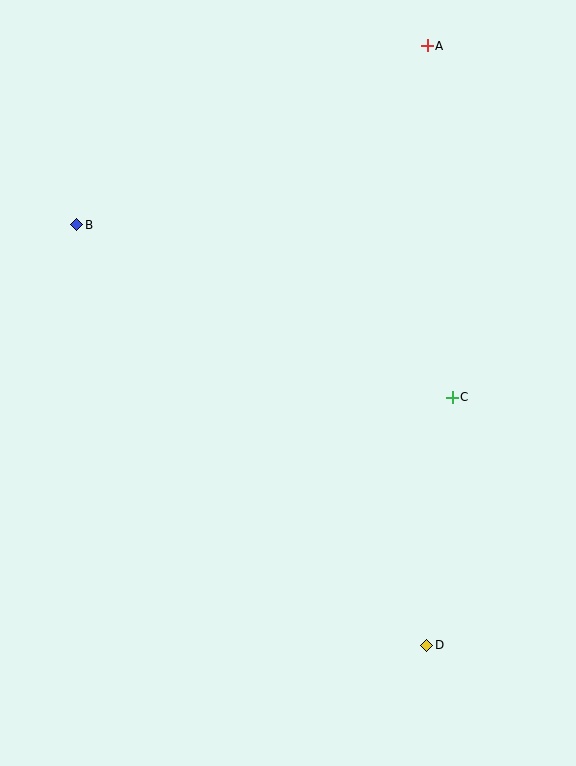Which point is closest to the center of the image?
Point C at (452, 397) is closest to the center.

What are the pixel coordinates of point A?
Point A is at (427, 46).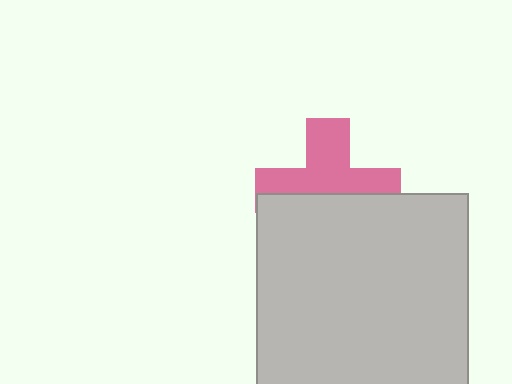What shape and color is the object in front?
The object in front is a light gray square.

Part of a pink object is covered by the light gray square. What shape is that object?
It is a cross.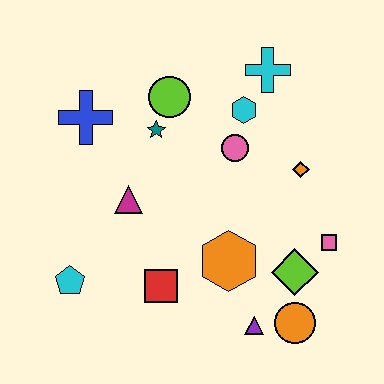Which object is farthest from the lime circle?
The orange circle is farthest from the lime circle.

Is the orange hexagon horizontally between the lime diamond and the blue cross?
Yes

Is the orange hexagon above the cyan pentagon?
Yes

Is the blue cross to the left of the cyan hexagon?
Yes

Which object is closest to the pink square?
The lime diamond is closest to the pink square.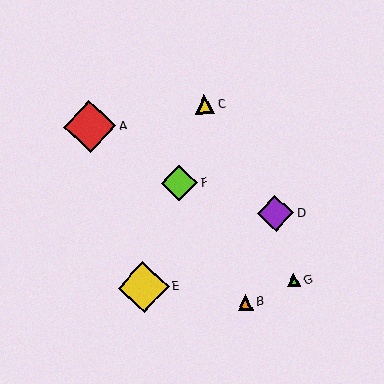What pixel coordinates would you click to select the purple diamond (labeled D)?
Click at (276, 213) to select the purple diamond D.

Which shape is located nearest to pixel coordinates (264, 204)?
The purple diamond (labeled D) at (276, 213) is nearest to that location.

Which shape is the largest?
The red diamond (labeled A) is the largest.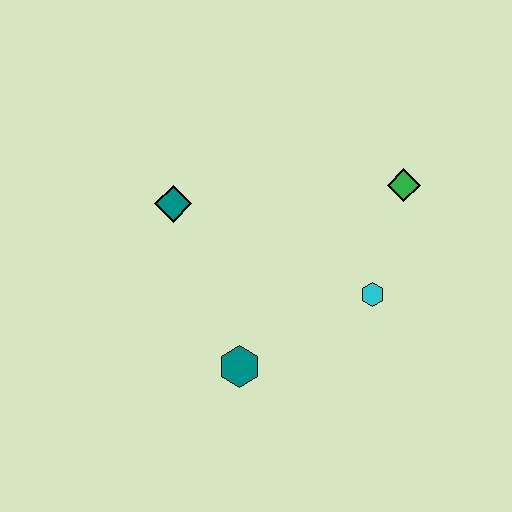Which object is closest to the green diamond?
The cyan hexagon is closest to the green diamond.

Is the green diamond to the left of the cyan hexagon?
No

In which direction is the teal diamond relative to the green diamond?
The teal diamond is to the left of the green diamond.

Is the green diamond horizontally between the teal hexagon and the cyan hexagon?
No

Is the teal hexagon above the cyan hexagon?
No